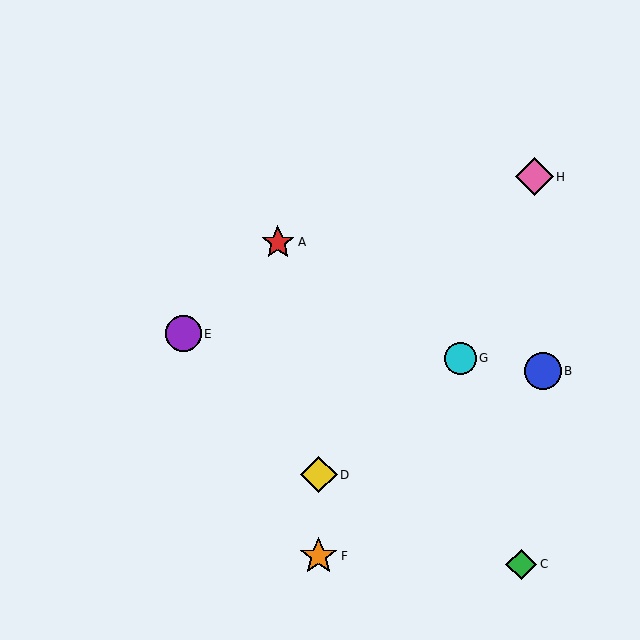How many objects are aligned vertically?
2 objects (D, F) are aligned vertically.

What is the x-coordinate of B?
Object B is at x≈543.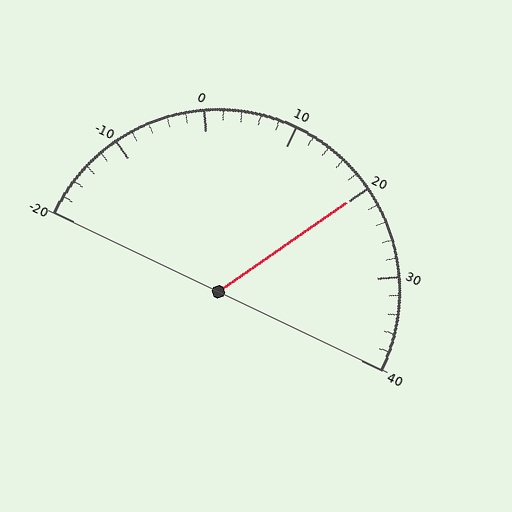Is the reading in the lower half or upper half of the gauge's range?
The reading is in the upper half of the range (-20 to 40).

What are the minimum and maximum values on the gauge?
The gauge ranges from -20 to 40.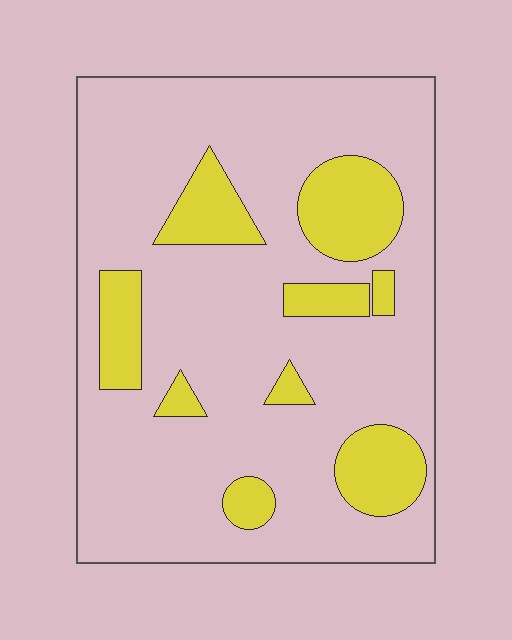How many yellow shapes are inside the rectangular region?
9.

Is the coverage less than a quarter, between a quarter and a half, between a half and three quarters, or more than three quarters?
Less than a quarter.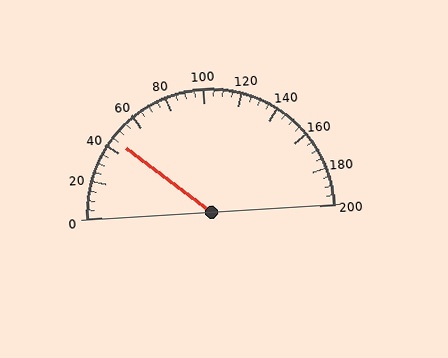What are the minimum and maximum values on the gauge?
The gauge ranges from 0 to 200.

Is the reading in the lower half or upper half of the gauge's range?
The reading is in the lower half of the range (0 to 200).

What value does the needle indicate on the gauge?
The needle indicates approximately 45.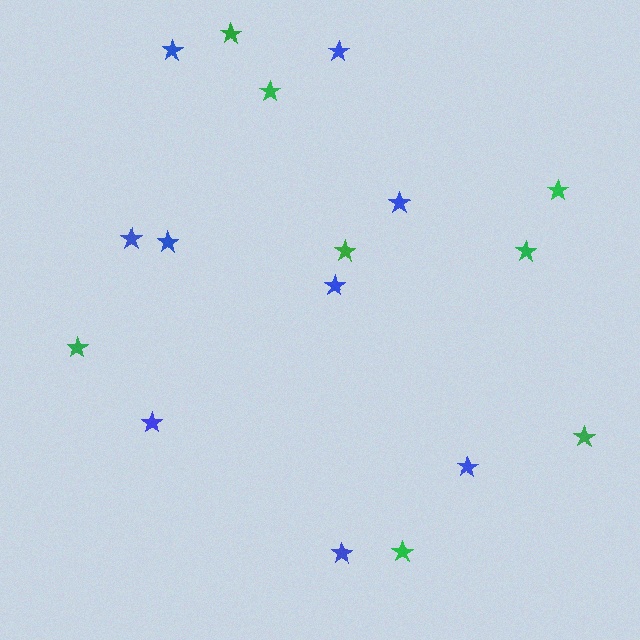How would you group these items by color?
There are 2 groups: one group of green stars (8) and one group of blue stars (9).